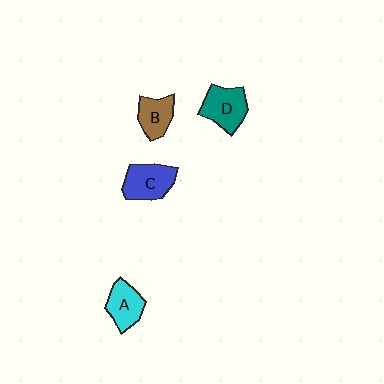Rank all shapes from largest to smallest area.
From largest to smallest: C (blue), D (teal), A (cyan), B (brown).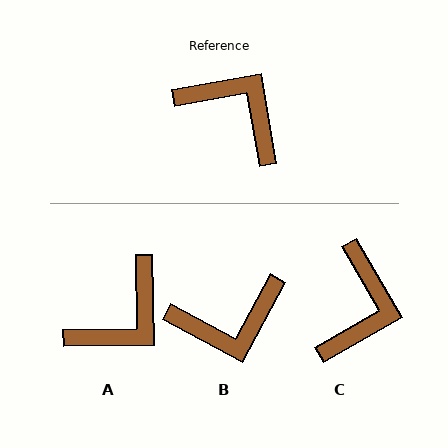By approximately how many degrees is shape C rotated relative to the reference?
Approximately 70 degrees clockwise.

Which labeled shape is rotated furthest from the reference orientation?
B, about 128 degrees away.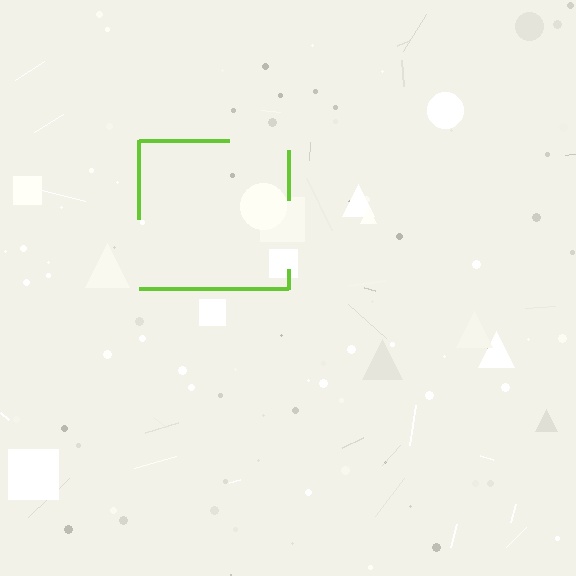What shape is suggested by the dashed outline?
The dashed outline suggests a square.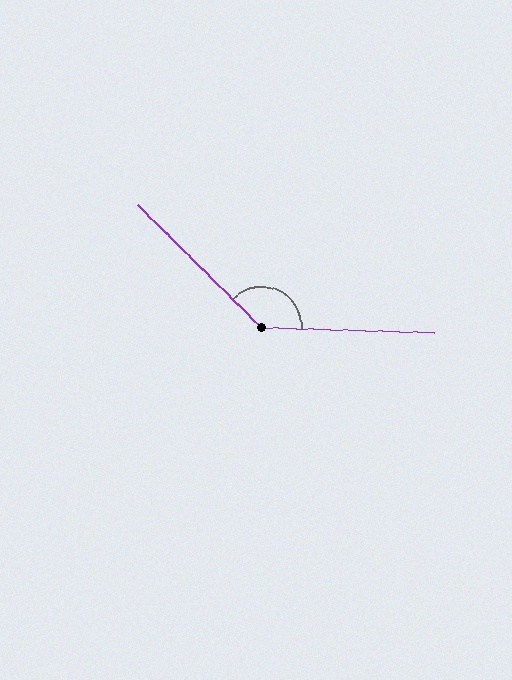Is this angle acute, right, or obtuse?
It is obtuse.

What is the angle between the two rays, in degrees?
Approximately 137 degrees.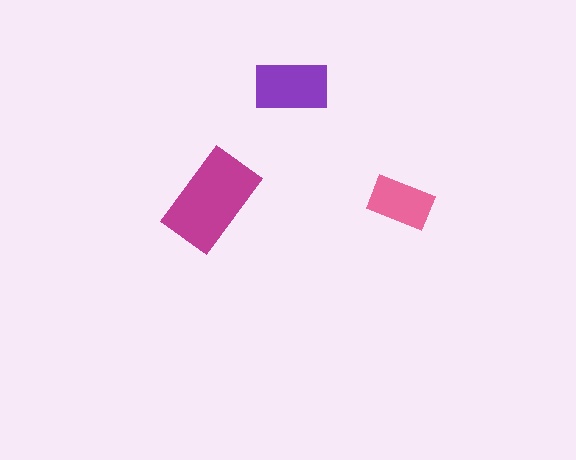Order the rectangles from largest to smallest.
the magenta one, the purple one, the pink one.